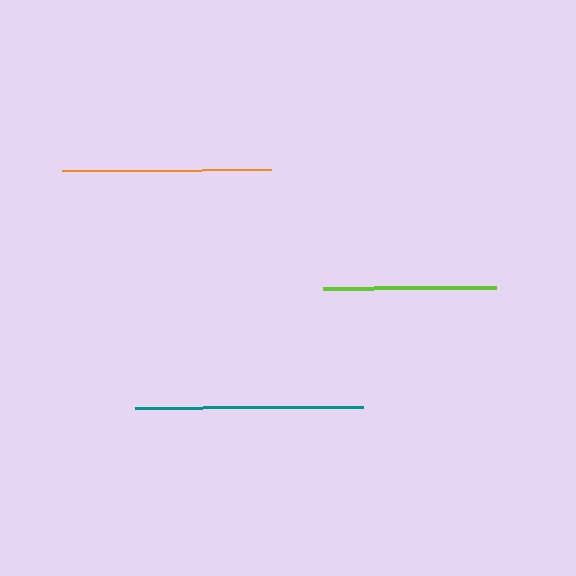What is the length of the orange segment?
The orange segment is approximately 209 pixels long.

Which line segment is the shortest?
The lime line is the shortest at approximately 172 pixels.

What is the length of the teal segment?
The teal segment is approximately 228 pixels long.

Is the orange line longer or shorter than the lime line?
The orange line is longer than the lime line.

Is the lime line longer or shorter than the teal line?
The teal line is longer than the lime line.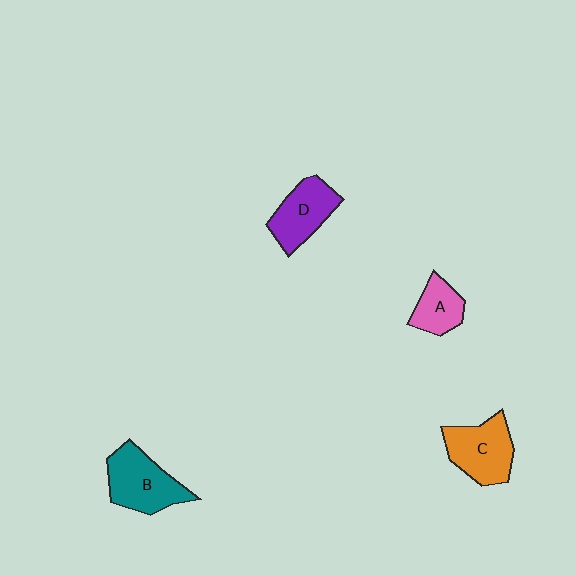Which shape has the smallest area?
Shape A (pink).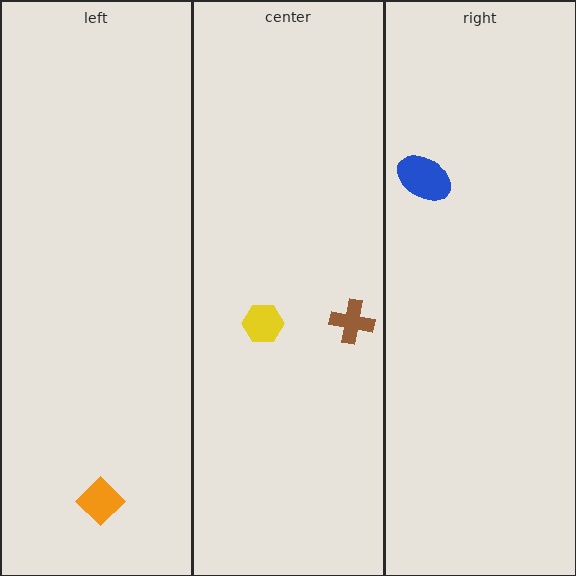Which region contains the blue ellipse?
The right region.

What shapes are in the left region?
The orange diamond.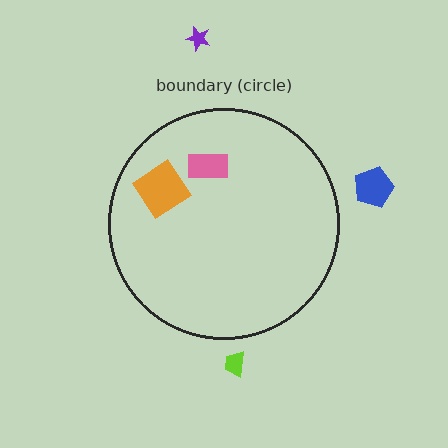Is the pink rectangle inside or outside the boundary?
Inside.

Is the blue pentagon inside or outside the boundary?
Outside.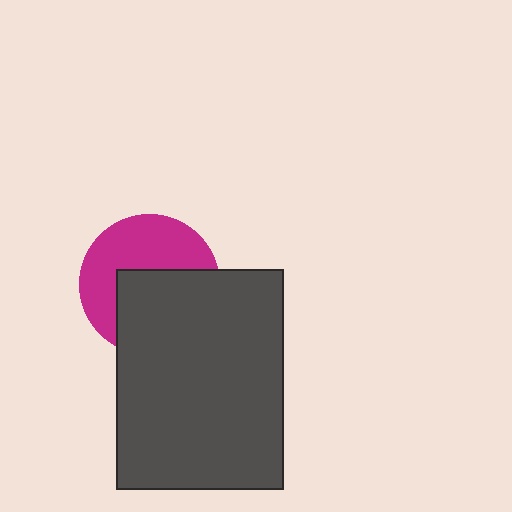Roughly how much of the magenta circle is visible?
About half of it is visible (roughly 50%).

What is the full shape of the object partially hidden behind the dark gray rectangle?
The partially hidden object is a magenta circle.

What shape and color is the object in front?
The object in front is a dark gray rectangle.